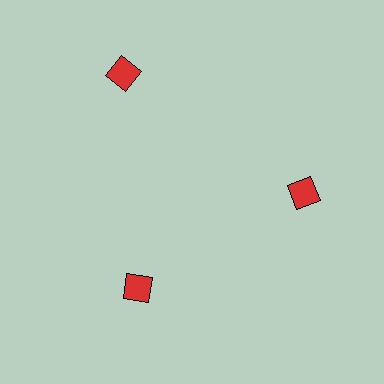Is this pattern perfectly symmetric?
No. The 3 red squares are arranged in a ring, but one element near the 11 o'clock position is pushed outward from the center, breaking the 3-fold rotational symmetry.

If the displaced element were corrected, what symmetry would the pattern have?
It would have 3-fold rotational symmetry — the pattern would map onto itself every 120 degrees.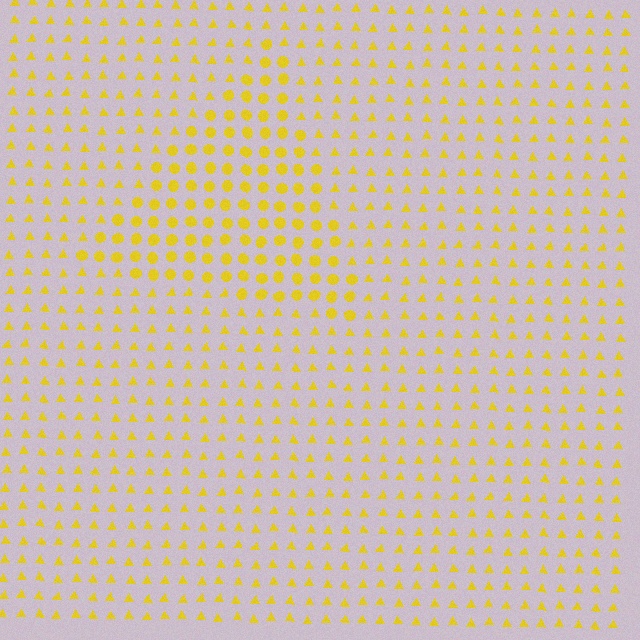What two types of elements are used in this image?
The image uses circles inside the triangle region and triangles outside it.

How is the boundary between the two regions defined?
The boundary is defined by a change in element shape: circles inside vs. triangles outside. All elements share the same color and spacing.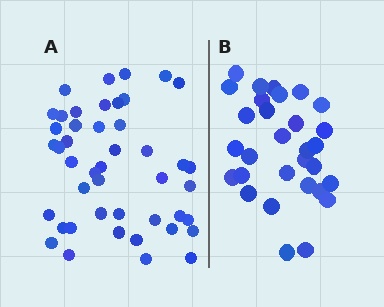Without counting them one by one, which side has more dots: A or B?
Region A (the left region) has more dots.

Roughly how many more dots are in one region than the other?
Region A has approximately 15 more dots than region B.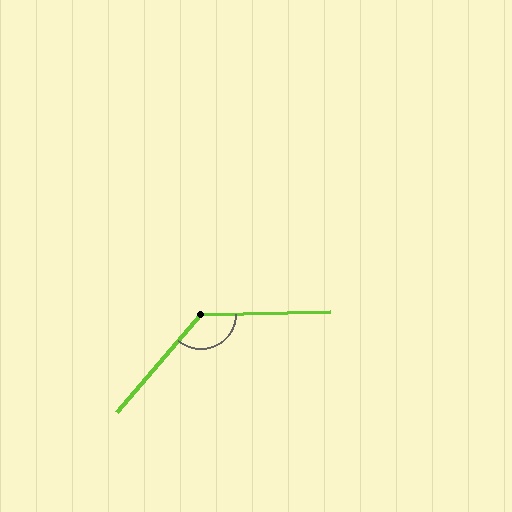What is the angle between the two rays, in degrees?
Approximately 132 degrees.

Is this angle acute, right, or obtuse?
It is obtuse.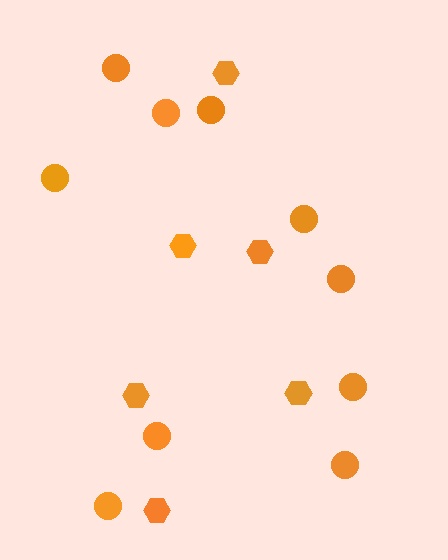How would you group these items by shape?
There are 2 groups: one group of hexagons (6) and one group of circles (10).